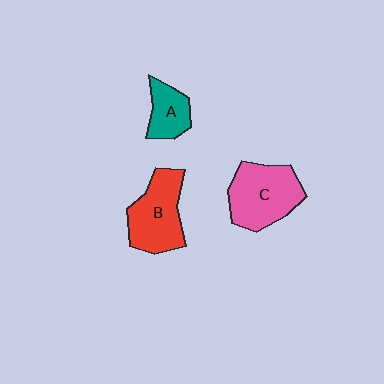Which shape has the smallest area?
Shape A (teal).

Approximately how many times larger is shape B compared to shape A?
Approximately 1.8 times.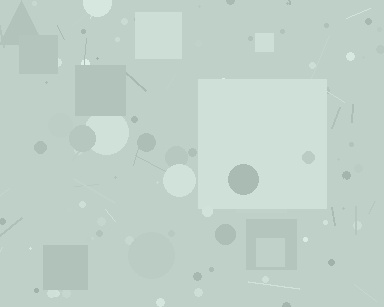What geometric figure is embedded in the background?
A square is embedded in the background.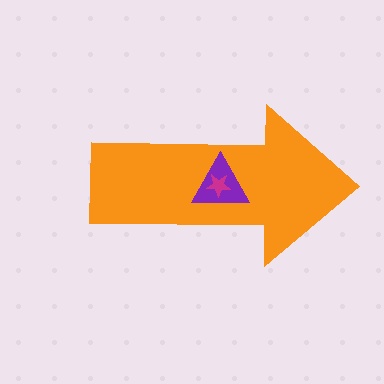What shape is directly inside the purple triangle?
The magenta star.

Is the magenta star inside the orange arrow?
Yes.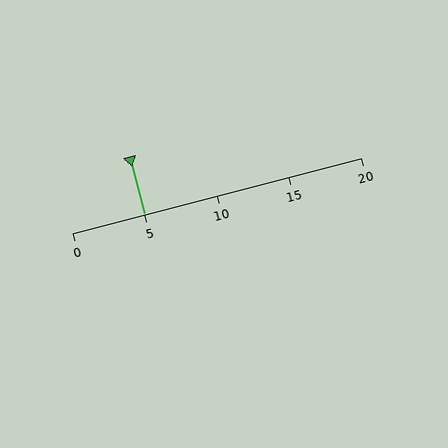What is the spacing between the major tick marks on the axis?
The major ticks are spaced 5 apart.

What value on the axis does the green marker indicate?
The marker indicates approximately 5.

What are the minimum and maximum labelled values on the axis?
The axis runs from 0 to 20.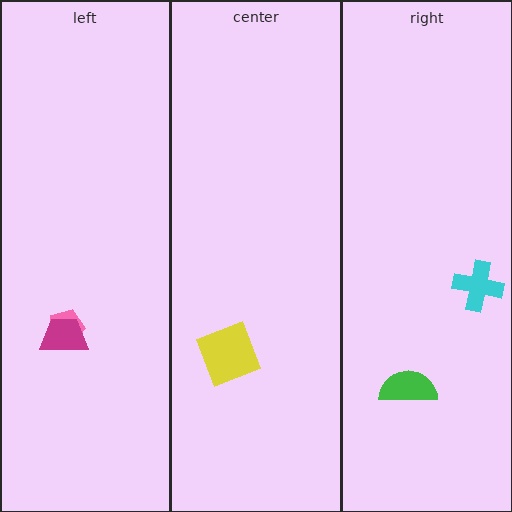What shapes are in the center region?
The yellow square.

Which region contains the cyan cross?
The right region.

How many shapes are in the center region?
1.